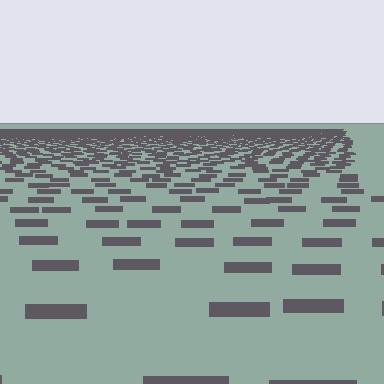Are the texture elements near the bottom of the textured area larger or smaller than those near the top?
Larger. Near the bottom, elements are closer to the viewer and appear at a bigger on-screen size.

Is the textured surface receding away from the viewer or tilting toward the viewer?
The surface is receding away from the viewer. Texture elements get smaller and denser toward the top.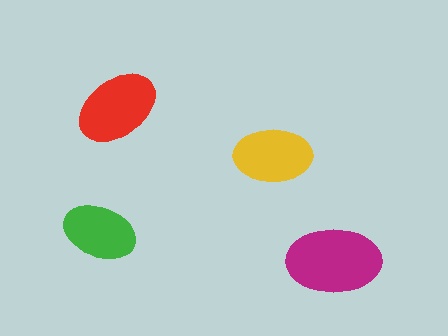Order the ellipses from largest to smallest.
the magenta one, the red one, the yellow one, the green one.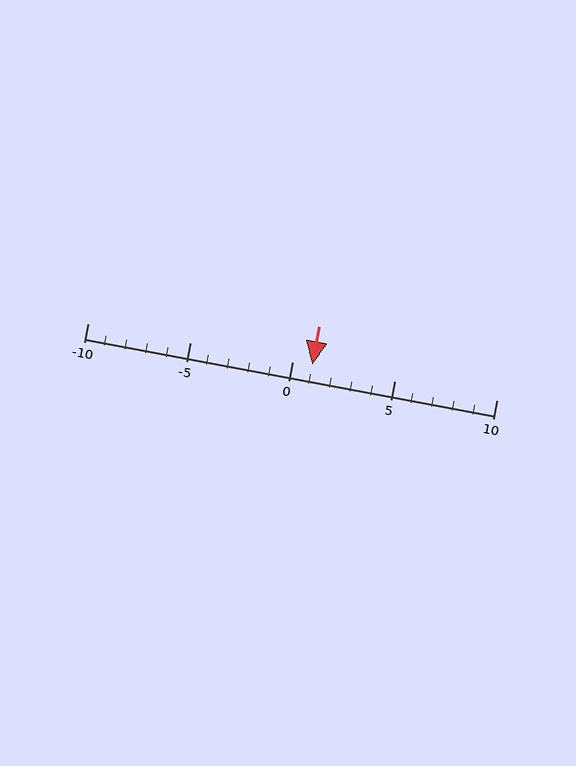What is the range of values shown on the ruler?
The ruler shows values from -10 to 10.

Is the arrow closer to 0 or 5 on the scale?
The arrow is closer to 0.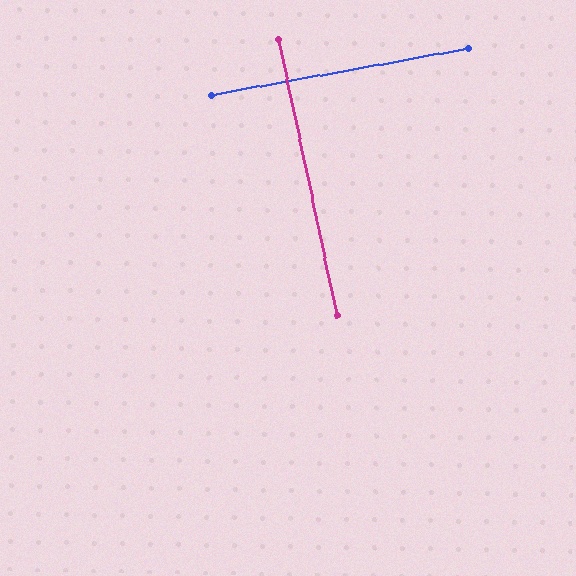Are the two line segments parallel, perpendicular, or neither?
Perpendicular — they meet at approximately 88°.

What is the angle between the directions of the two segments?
Approximately 88 degrees.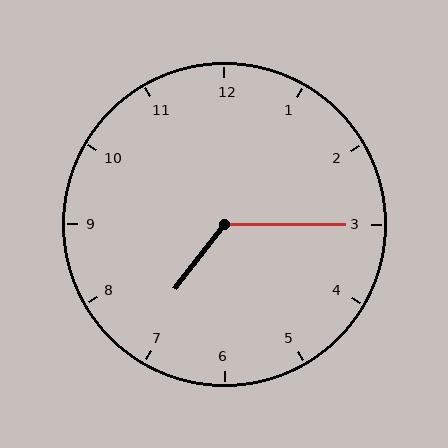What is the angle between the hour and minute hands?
Approximately 128 degrees.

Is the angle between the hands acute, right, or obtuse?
It is obtuse.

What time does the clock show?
7:15.